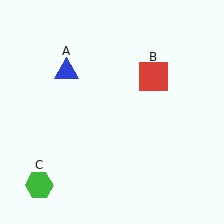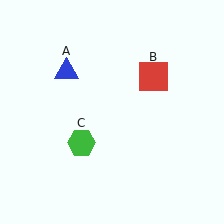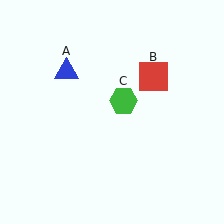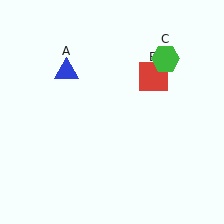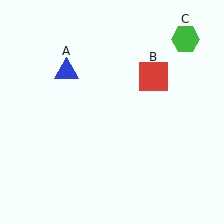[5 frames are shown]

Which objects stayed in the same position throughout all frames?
Blue triangle (object A) and red square (object B) remained stationary.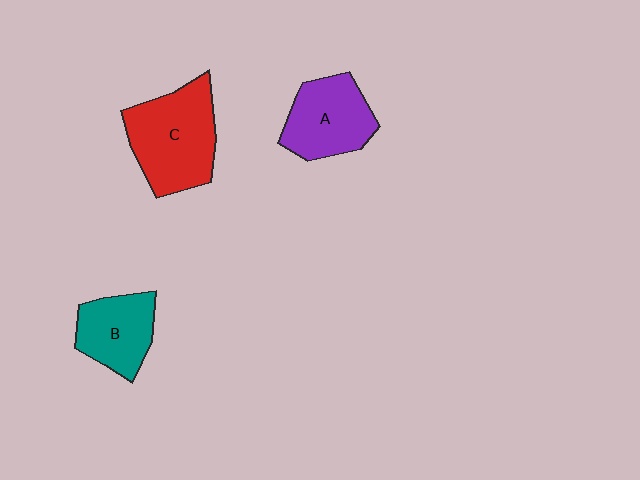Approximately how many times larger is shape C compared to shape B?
Approximately 1.5 times.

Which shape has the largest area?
Shape C (red).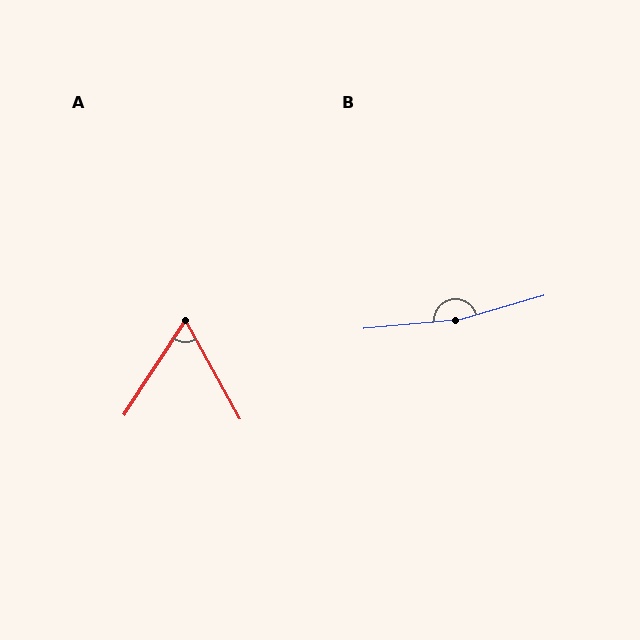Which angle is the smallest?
A, at approximately 62 degrees.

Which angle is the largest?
B, at approximately 169 degrees.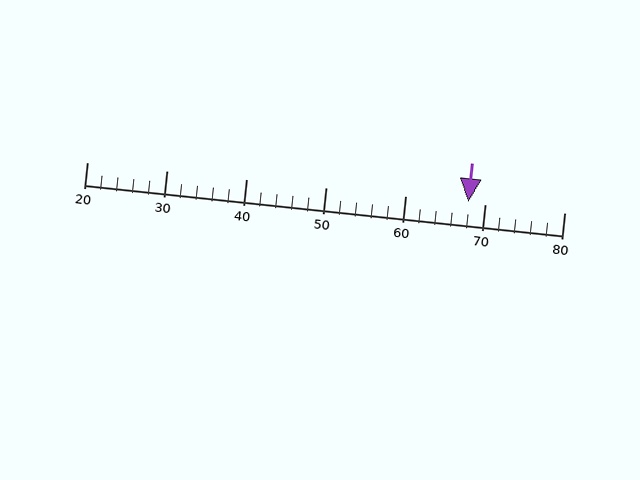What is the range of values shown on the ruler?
The ruler shows values from 20 to 80.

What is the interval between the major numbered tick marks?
The major tick marks are spaced 10 units apart.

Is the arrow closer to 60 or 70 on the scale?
The arrow is closer to 70.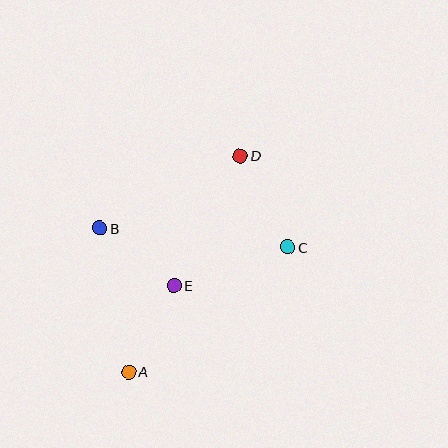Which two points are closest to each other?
Points B and E are closest to each other.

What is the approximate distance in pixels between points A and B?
The distance between A and B is approximately 147 pixels.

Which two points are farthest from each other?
Points A and D are farthest from each other.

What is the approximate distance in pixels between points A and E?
The distance between A and E is approximately 97 pixels.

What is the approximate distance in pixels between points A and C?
The distance between A and C is approximately 202 pixels.